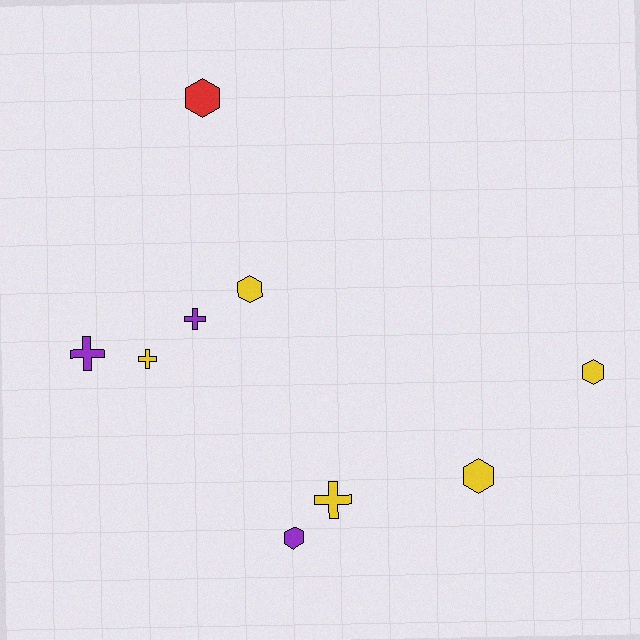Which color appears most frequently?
Yellow, with 5 objects.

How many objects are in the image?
There are 9 objects.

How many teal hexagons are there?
There are no teal hexagons.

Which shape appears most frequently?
Hexagon, with 5 objects.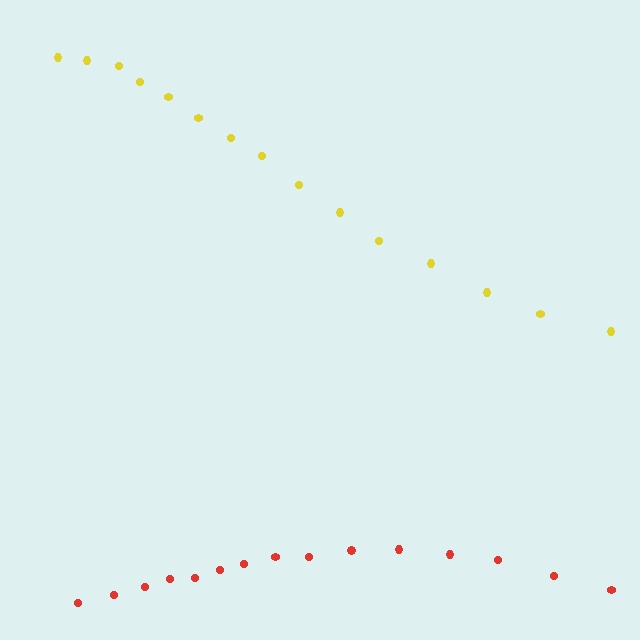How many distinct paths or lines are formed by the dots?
There are 2 distinct paths.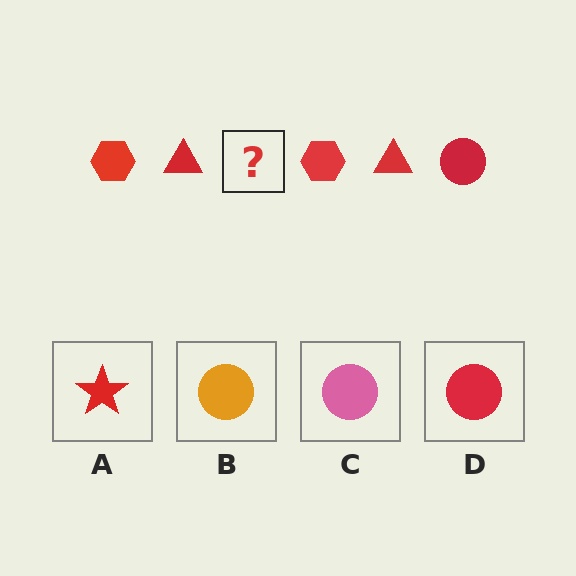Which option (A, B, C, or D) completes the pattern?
D.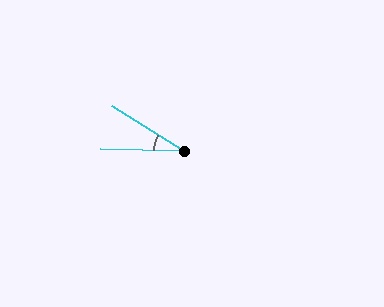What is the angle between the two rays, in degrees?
Approximately 31 degrees.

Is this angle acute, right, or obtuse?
It is acute.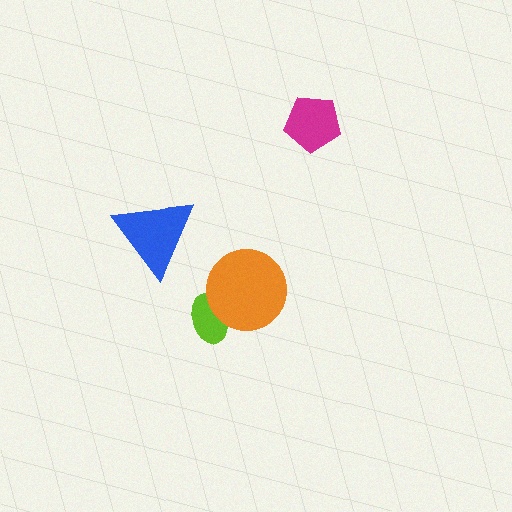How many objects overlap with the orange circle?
1 object overlaps with the orange circle.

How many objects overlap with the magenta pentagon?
0 objects overlap with the magenta pentagon.